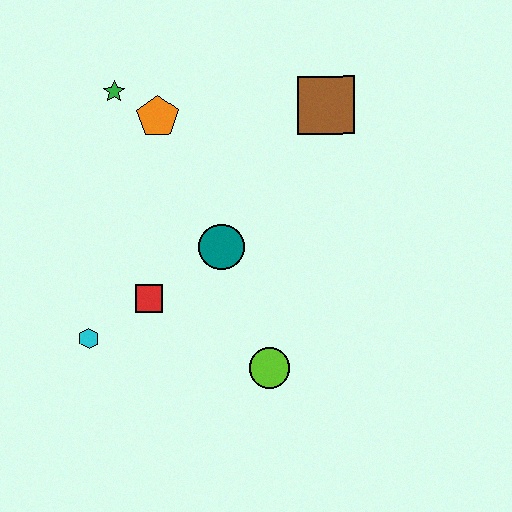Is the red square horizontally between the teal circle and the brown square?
No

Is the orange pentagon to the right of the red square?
Yes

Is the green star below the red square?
No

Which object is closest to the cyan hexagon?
The red square is closest to the cyan hexagon.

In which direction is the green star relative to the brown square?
The green star is to the left of the brown square.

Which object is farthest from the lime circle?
The green star is farthest from the lime circle.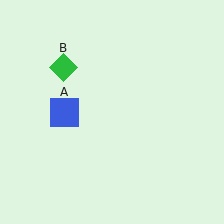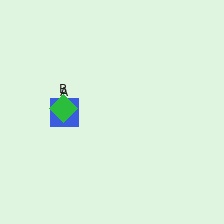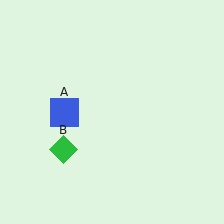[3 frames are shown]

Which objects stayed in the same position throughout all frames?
Blue square (object A) remained stationary.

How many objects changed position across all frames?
1 object changed position: green diamond (object B).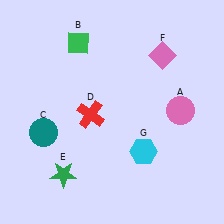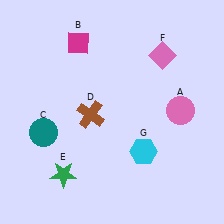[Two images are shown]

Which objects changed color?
B changed from green to magenta. D changed from red to brown.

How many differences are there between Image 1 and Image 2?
There are 2 differences between the two images.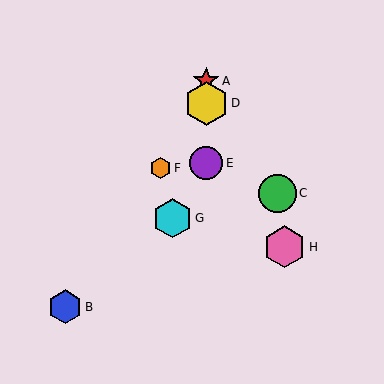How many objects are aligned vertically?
3 objects (A, D, E) are aligned vertically.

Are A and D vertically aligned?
Yes, both are at x≈206.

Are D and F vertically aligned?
No, D is at x≈206 and F is at x≈161.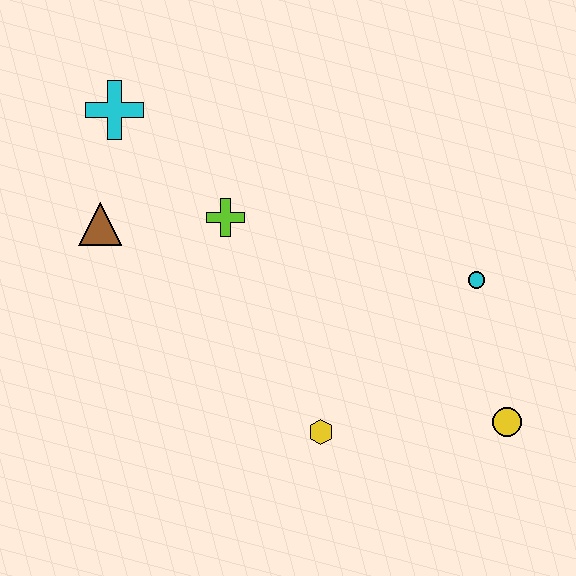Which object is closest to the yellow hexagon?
The yellow circle is closest to the yellow hexagon.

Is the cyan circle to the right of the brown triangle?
Yes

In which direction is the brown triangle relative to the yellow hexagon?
The brown triangle is to the left of the yellow hexagon.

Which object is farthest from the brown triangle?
The yellow circle is farthest from the brown triangle.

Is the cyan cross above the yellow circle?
Yes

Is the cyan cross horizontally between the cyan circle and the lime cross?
No